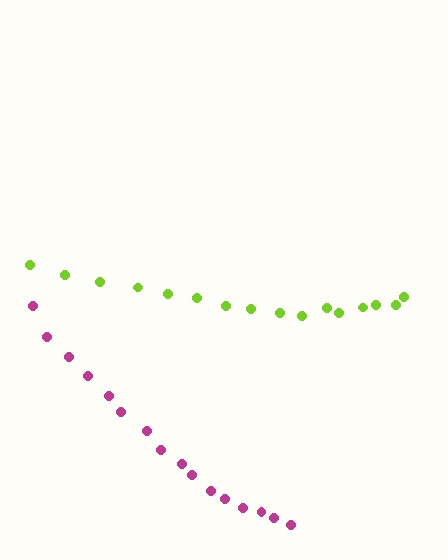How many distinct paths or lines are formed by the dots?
There are 2 distinct paths.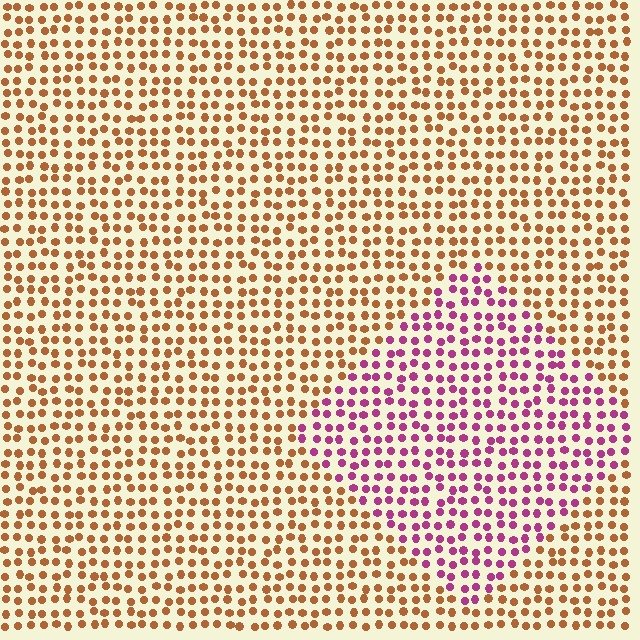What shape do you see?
I see a diamond.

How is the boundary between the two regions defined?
The boundary is defined purely by a slight shift in hue (about 64 degrees). Spacing, size, and orientation are identical on both sides.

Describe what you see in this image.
The image is filled with small brown elements in a uniform arrangement. A diamond-shaped region is visible where the elements are tinted to a slightly different hue, forming a subtle color boundary.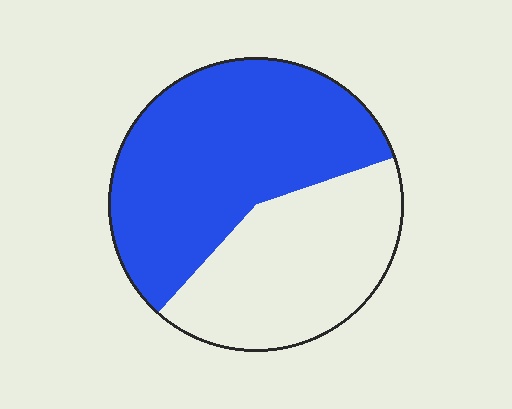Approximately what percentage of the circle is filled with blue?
Approximately 60%.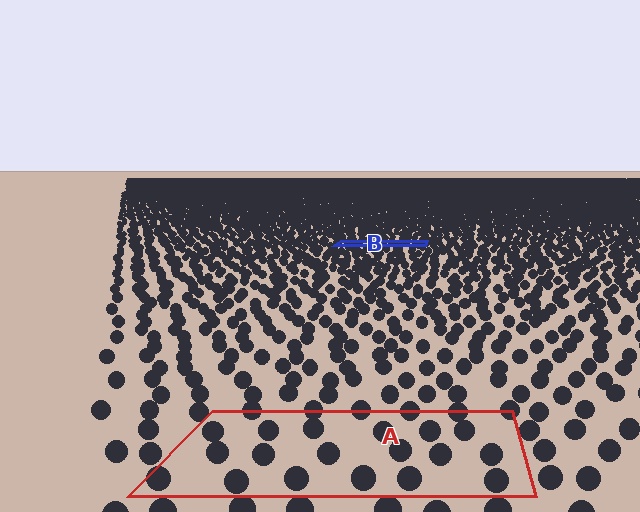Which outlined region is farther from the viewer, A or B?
Region B is farther from the viewer — the texture elements inside it appear smaller and more densely packed.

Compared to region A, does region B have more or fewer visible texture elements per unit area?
Region B has more texture elements per unit area — they are packed more densely because it is farther away.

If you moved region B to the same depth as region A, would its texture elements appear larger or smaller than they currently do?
They would appear larger. At a closer depth, the same texture elements are projected at a bigger on-screen size.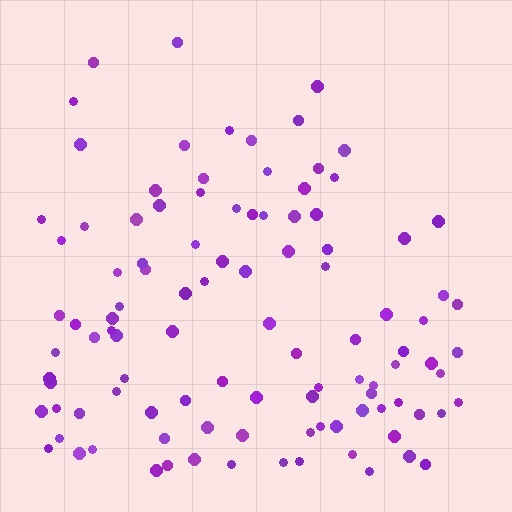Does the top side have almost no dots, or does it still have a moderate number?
Still a moderate number, just noticeably fewer than the bottom.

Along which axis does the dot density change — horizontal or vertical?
Vertical.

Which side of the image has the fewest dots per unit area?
The top.